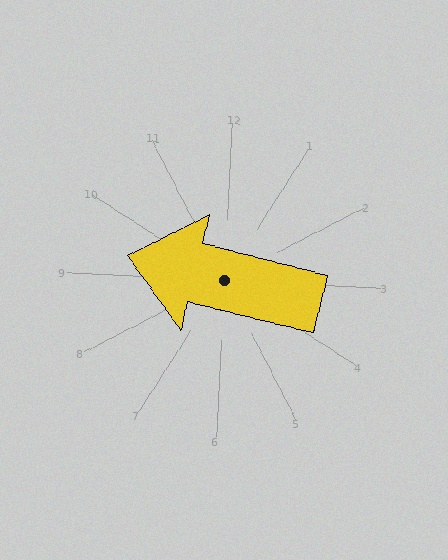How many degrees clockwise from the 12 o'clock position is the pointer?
Approximately 281 degrees.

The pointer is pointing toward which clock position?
Roughly 9 o'clock.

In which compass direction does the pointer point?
West.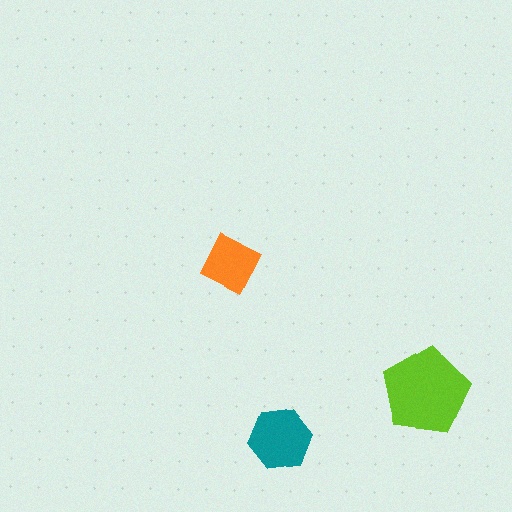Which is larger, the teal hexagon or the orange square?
The teal hexagon.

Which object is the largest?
The lime pentagon.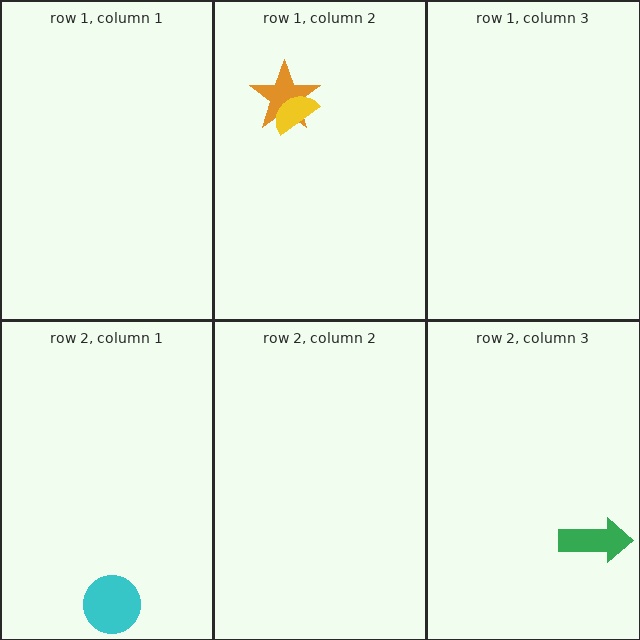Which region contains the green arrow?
The row 2, column 3 region.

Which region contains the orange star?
The row 1, column 2 region.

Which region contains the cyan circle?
The row 2, column 1 region.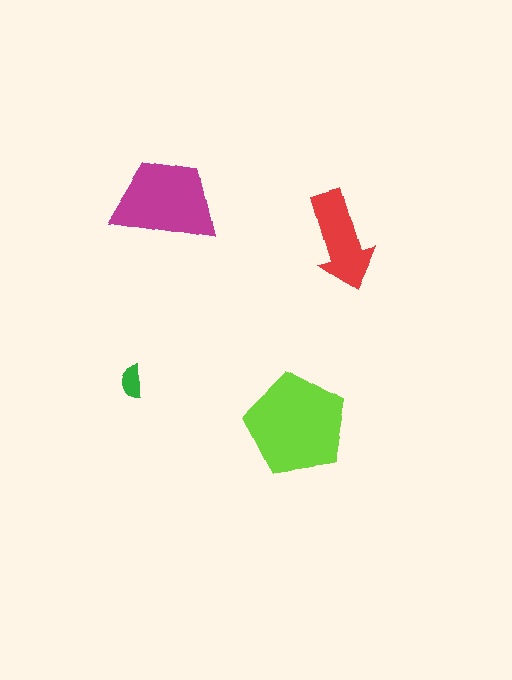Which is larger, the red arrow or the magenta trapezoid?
The magenta trapezoid.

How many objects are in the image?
There are 4 objects in the image.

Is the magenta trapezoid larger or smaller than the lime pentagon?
Smaller.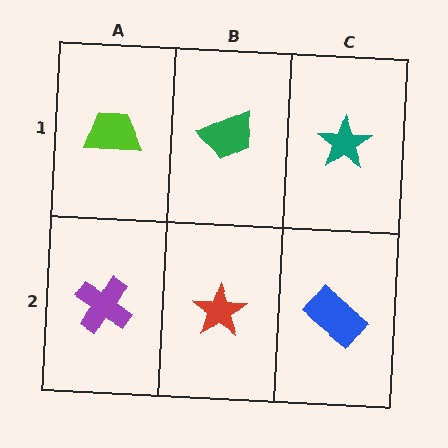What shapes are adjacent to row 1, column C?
A blue rectangle (row 2, column C), a green trapezoid (row 1, column B).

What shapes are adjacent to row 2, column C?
A teal star (row 1, column C), a red star (row 2, column B).